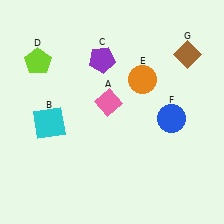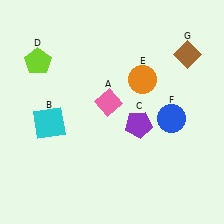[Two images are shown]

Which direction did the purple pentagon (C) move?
The purple pentagon (C) moved down.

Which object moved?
The purple pentagon (C) moved down.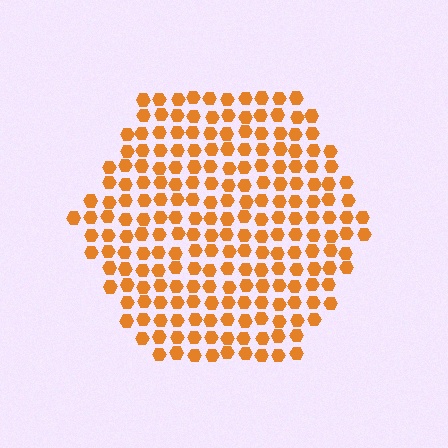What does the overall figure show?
The overall figure shows a hexagon.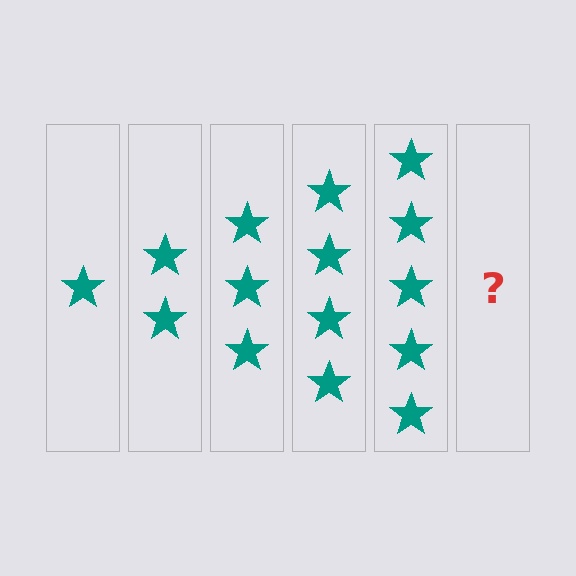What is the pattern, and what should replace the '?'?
The pattern is that each step adds one more star. The '?' should be 6 stars.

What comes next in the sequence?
The next element should be 6 stars.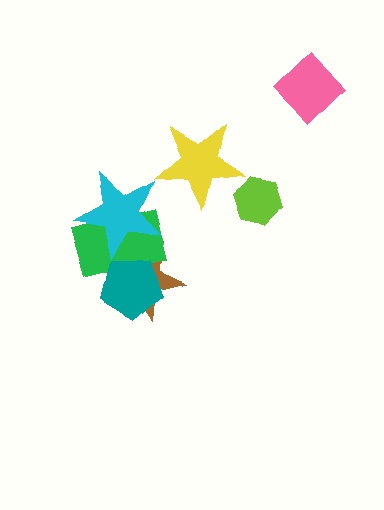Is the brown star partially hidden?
Yes, it is partially covered by another shape.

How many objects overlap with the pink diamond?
0 objects overlap with the pink diamond.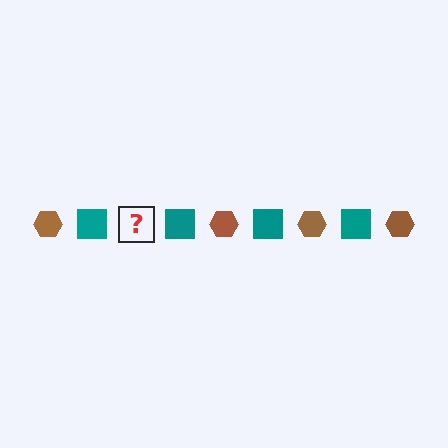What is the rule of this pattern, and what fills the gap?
The rule is that the pattern alternates between brown hexagon and teal square. The gap should be filled with a brown hexagon.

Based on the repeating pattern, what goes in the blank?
The blank should be a brown hexagon.